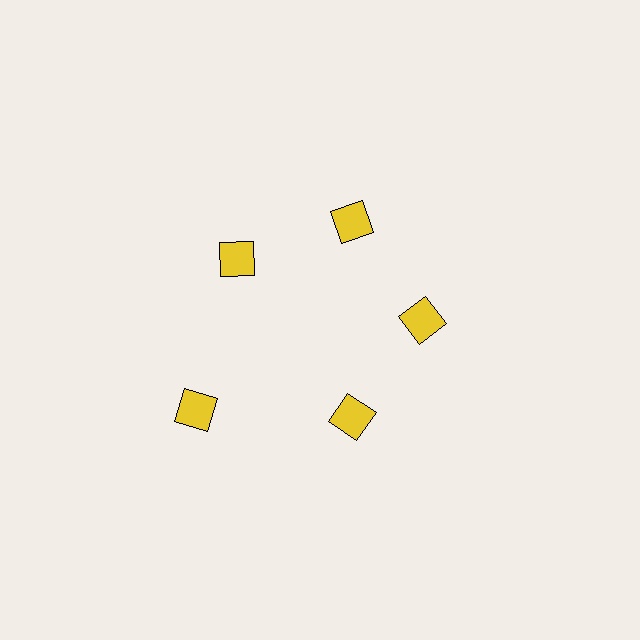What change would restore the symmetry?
The symmetry would be restored by moving it inward, back onto the ring so that all 5 diamonds sit at equal angles and equal distance from the center.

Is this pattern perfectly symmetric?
No. The 5 yellow diamonds are arranged in a ring, but one element near the 8 o'clock position is pushed outward from the center, breaking the 5-fold rotational symmetry.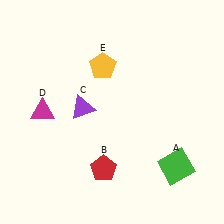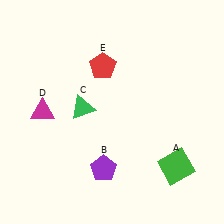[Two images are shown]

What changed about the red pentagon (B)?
In Image 1, B is red. In Image 2, it changed to purple.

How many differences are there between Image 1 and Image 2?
There are 3 differences between the two images.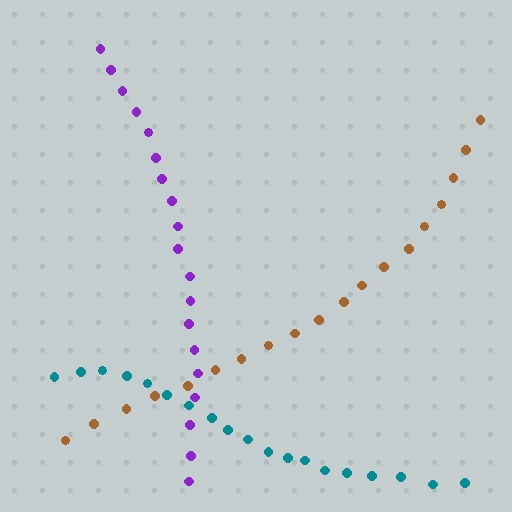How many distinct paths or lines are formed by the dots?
There are 3 distinct paths.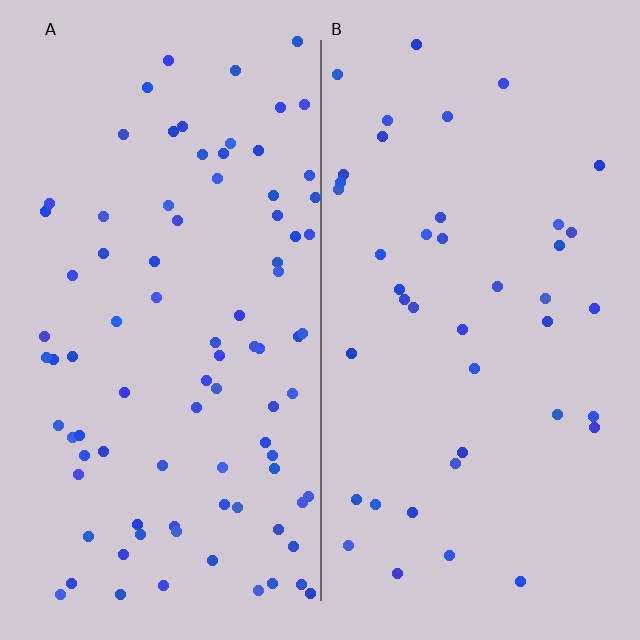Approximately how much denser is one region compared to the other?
Approximately 2.1× — region A over region B.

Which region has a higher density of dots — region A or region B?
A (the left).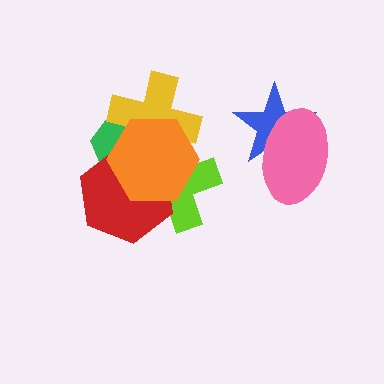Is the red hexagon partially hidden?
Yes, it is partially covered by another shape.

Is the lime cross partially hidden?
Yes, it is partially covered by another shape.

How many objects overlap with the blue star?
1 object overlaps with the blue star.